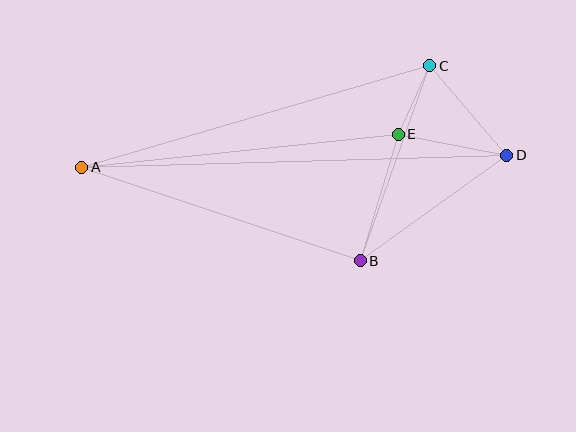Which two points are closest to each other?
Points C and E are closest to each other.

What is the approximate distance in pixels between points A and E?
The distance between A and E is approximately 318 pixels.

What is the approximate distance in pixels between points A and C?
The distance between A and C is approximately 362 pixels.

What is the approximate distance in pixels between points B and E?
The distance between B and E is approximately 132 pixels.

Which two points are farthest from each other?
Points A and D are farthest from each other.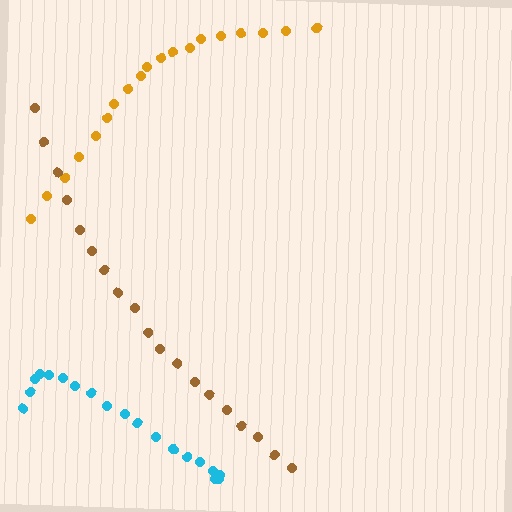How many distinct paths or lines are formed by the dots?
There are 3 distinct paths.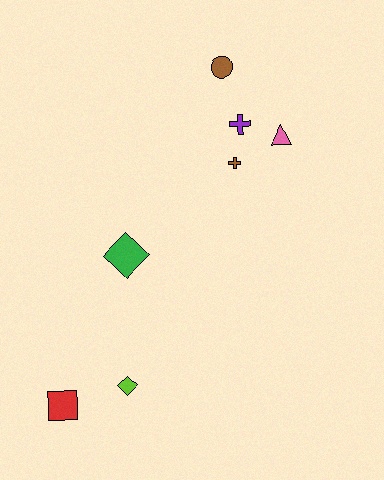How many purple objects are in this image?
There is 1 purple object.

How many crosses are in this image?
There are 2 crosses.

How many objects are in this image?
There are 7 objects.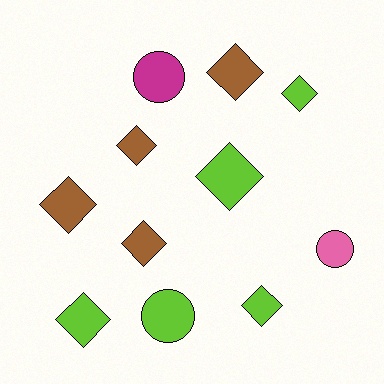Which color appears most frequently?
Lime, with 5 objects.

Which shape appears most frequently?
Diamond, with 8 objects.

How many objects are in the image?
There are 11 objects.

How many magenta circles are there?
There is 1 magenta circle.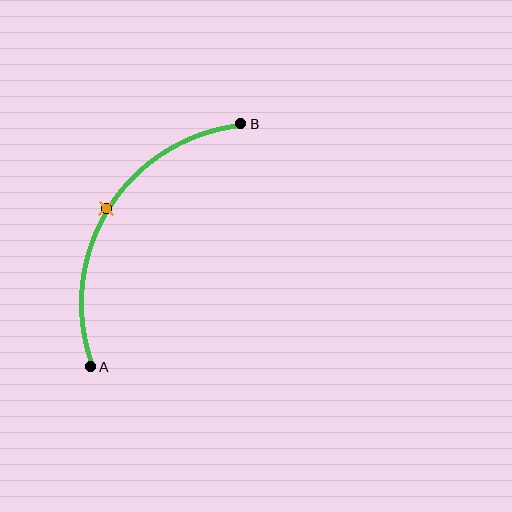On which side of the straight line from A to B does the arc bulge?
The arc bulges to the left of the straight line connecting A and B.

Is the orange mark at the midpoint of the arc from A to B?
Yes. The orange mark lies on the arc at equal arc-length from both A and B — it is the arc midpoint.